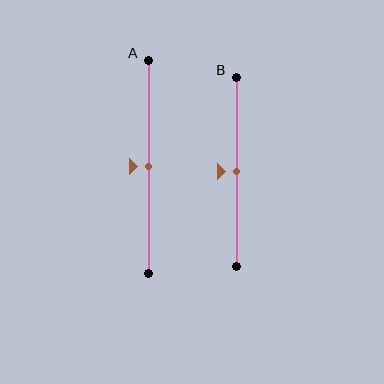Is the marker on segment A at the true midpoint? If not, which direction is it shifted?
Yes, the marker on segment A is at the true midpoint.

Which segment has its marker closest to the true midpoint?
Segment A has its marker closest to the true midpoint.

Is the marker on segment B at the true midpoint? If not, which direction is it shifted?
Yes, the marker on segment B is at the true midpoint.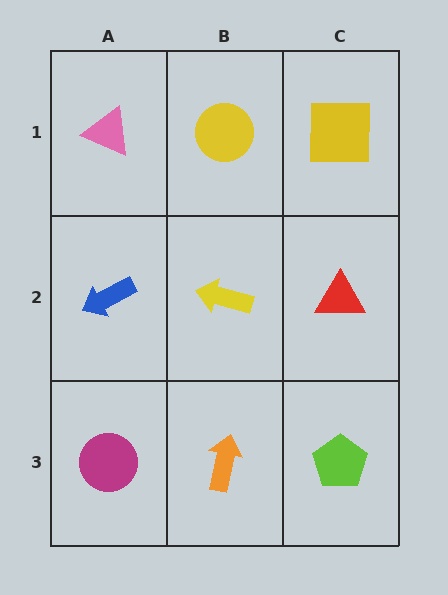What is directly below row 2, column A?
A magenta circle.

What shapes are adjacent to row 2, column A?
A pink triangle (row 1, column A), a magenta circle (row 3, column A), a yellow arrow (row 2, column B).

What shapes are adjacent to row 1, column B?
A yellow arrow (row 2, column B), a pink triangle (row 1, column A), a yellow square (row 1, column C).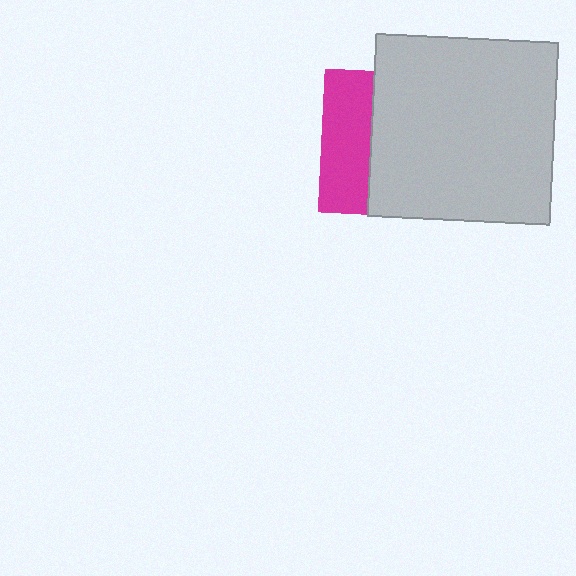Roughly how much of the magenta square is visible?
A small part of it is visible (roughly 35%).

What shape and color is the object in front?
The object in front is a light gray square.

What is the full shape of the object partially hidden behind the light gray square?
The partially hidden object is a magenta square.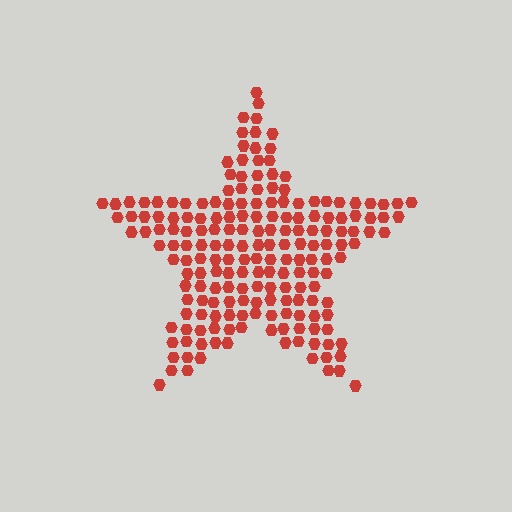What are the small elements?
The small elements are hexagons.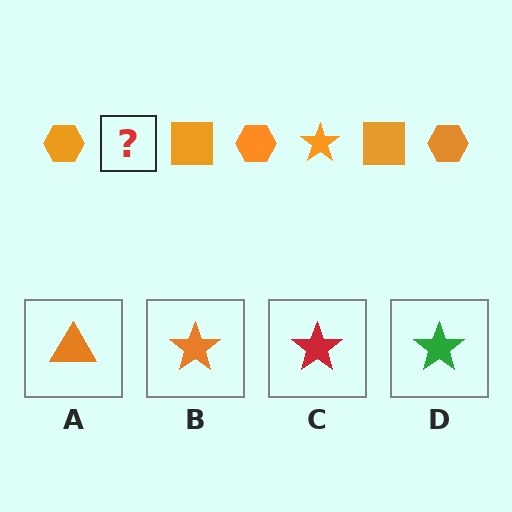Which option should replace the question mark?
Option B.